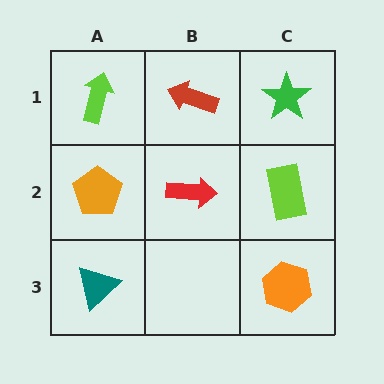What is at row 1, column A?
A lime arrow.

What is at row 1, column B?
A red arrow.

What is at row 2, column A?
An orange pentagon.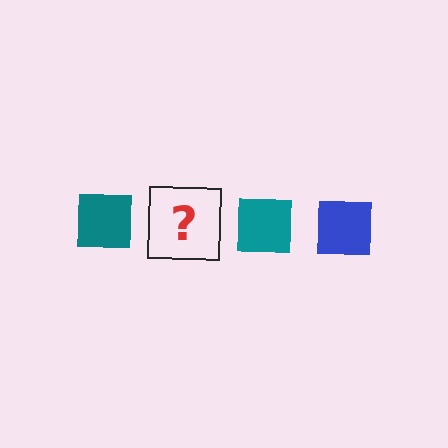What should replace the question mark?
The question mark should be replaced with a blue square.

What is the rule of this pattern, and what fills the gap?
The rule is that the pattern cycles through teal, blue squares. The gap should be filled with a blue square.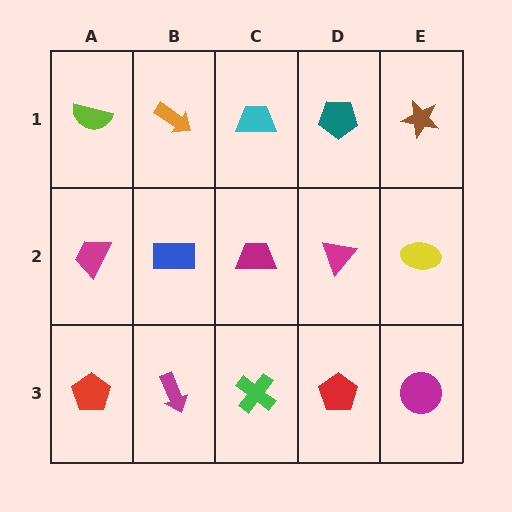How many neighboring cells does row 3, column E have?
2.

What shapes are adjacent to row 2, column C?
A cyan trapezoid (row 1, column C), a green cross (row 3, column C), a blue rectangle (row 2, column B), a magenta triangle (row 2, column D).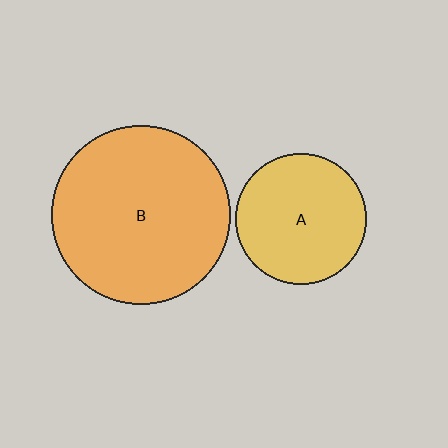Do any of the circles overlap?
No, none of the circles overlap.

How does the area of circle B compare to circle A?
Approximately 1.9 times.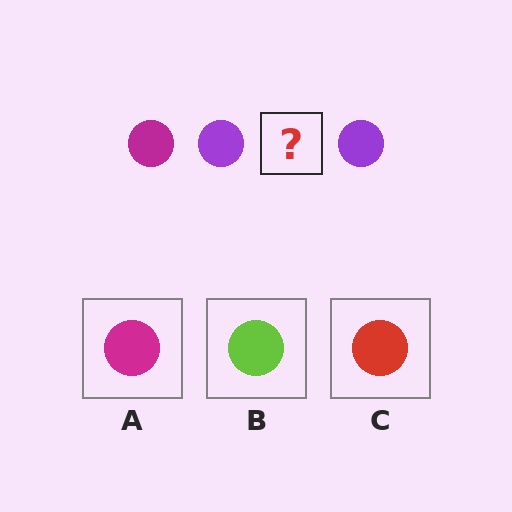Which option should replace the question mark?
Option A.